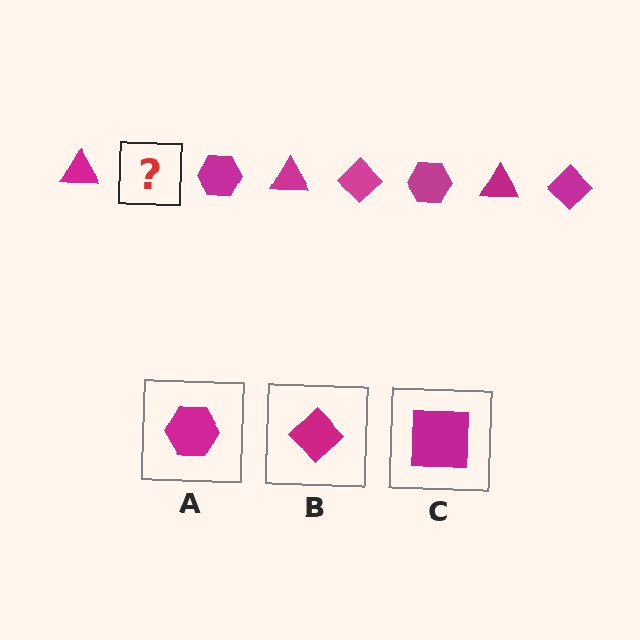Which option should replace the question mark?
Option B.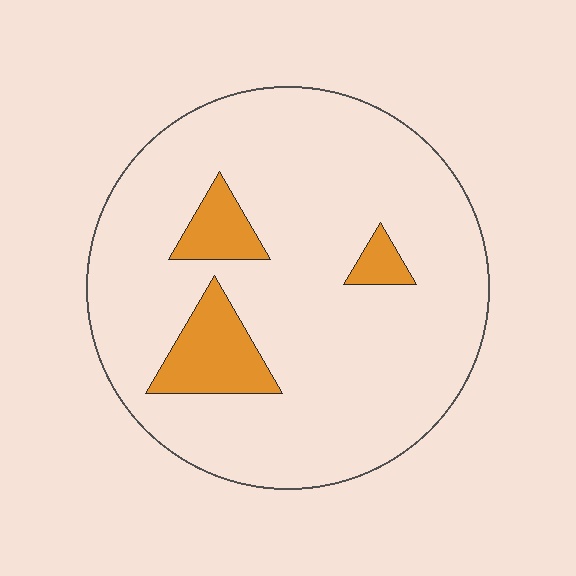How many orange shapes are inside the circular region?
3.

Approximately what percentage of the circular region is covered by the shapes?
Approximately 10%.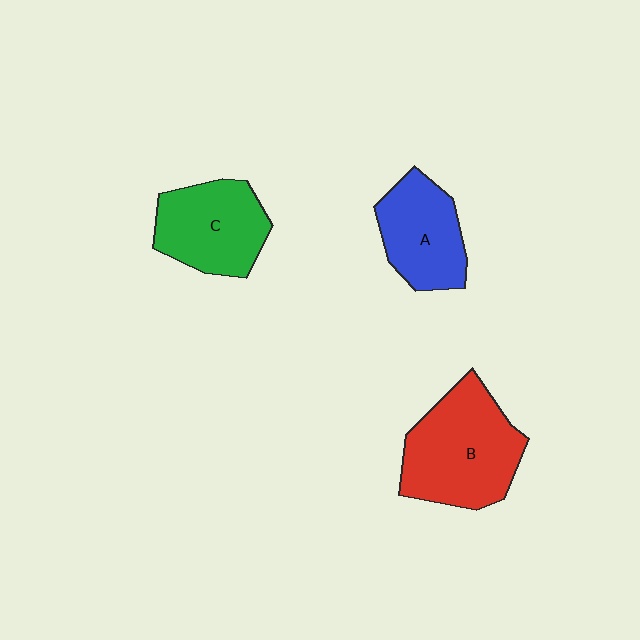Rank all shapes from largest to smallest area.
From largest to smallest: B (red), C (green), A (blue).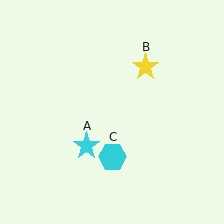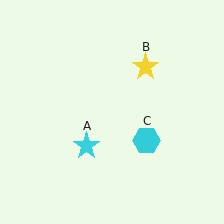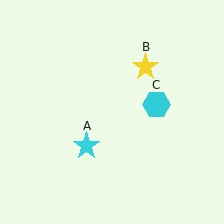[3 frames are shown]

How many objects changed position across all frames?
1 object changed position: cyan hexagon (object C).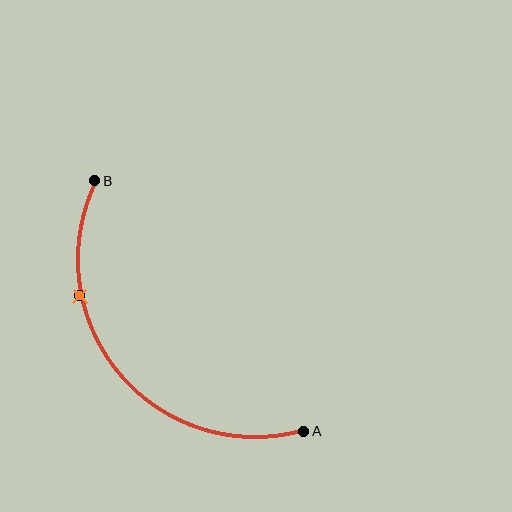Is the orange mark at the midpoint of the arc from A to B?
No. The orange mark lies on the arc but is closer to endpoint B. The arc midpoint would be at the point on the curve equidistant along the arc from both A and B.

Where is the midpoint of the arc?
The arc midpoint is the point on the curve farthest from the straight line joining A and B. It sits below and to the left of that line.